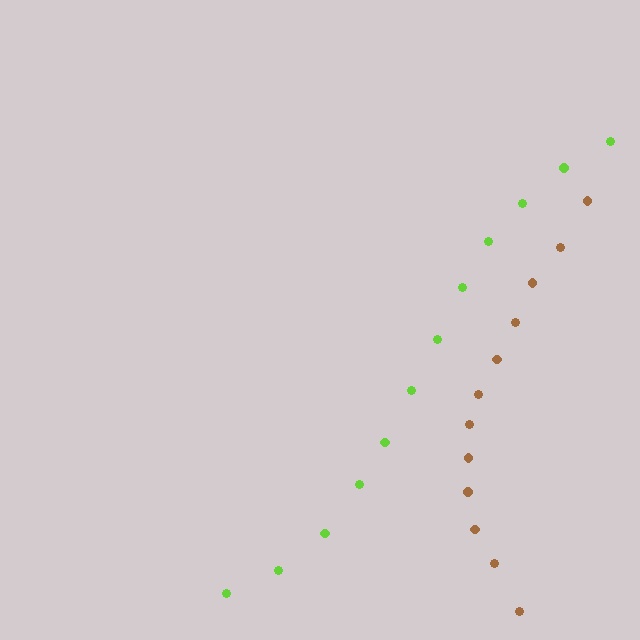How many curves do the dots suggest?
There are 2 distinct paths.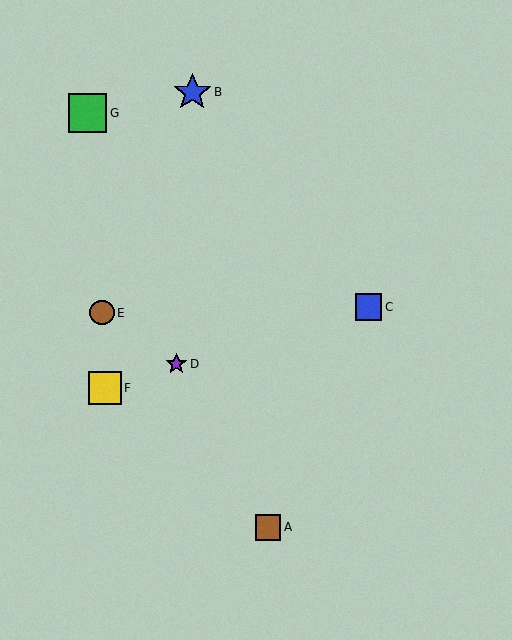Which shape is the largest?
The green square (labeled G) is the largest.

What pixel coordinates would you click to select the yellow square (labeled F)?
Click at (105, 388) to select the yellow square F.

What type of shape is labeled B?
Shape B is a blue star.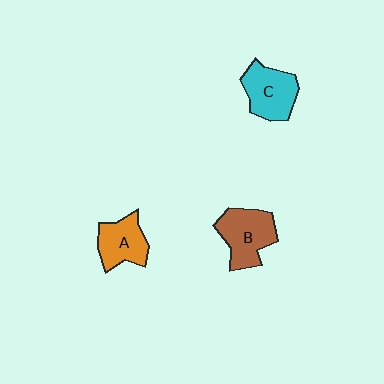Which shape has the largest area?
Shape B (brown).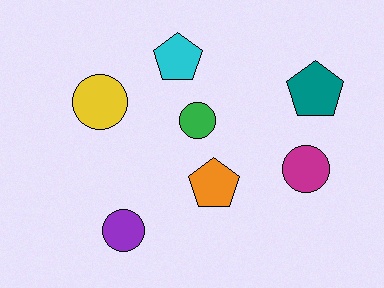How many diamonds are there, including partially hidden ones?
There are no diamonds.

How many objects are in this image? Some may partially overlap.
There are 7 objects.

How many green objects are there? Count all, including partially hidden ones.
There is 1 green object.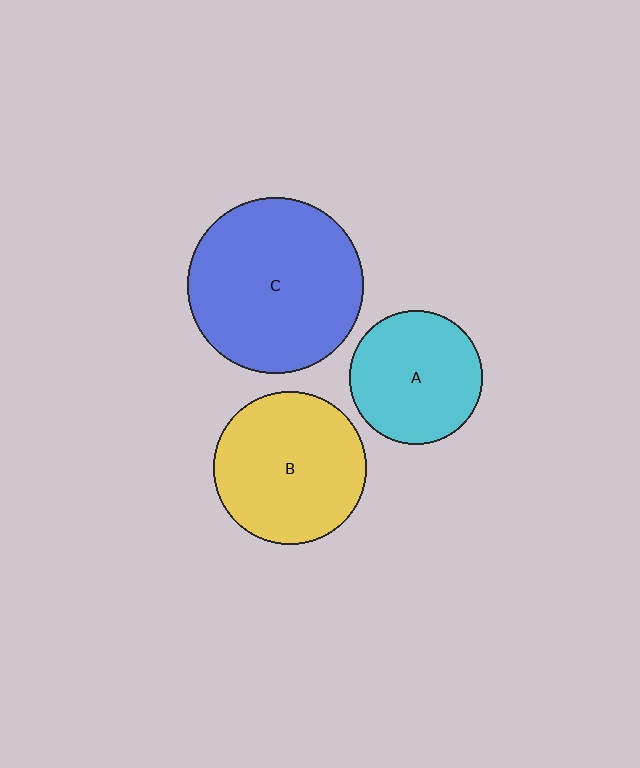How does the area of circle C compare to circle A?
Approximately 1.7 times.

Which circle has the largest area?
Circle C (blue).